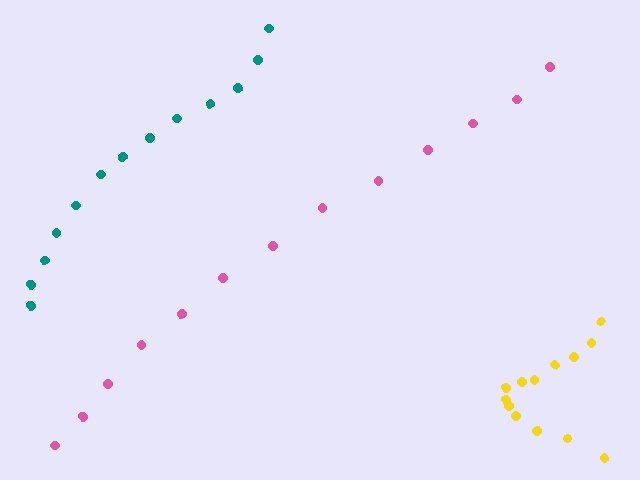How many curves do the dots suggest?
There are 3 distinct paths.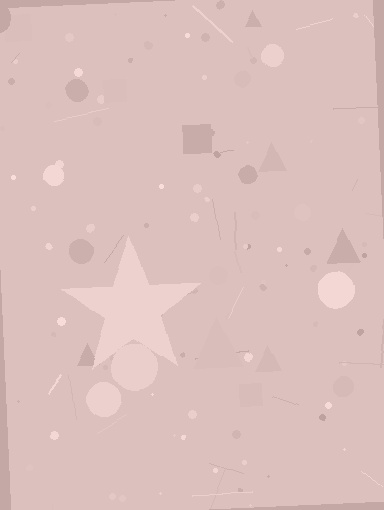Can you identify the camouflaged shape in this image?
The camouflaged shape is a star.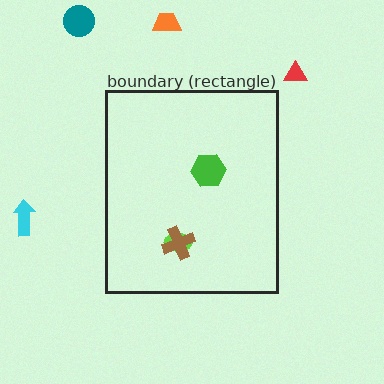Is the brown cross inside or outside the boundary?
Inside.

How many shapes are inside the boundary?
3 inside, 4 outside.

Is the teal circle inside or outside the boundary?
Outside.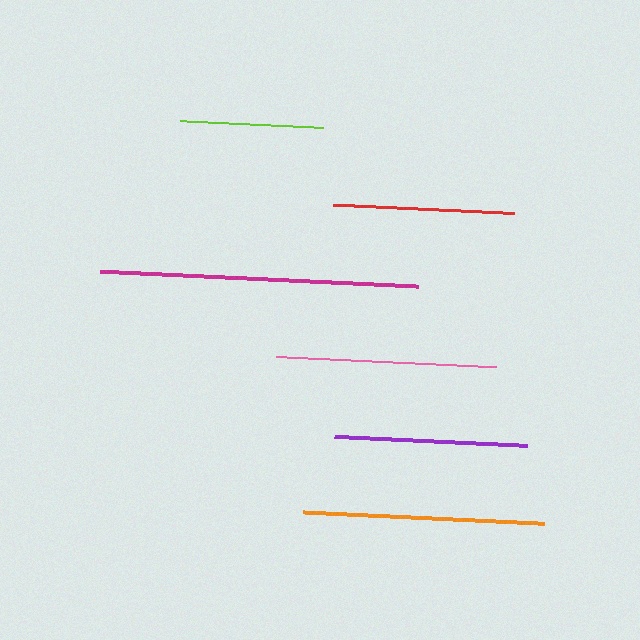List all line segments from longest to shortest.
From longest to shortest: magenta, orange, pink, purple, red, lime.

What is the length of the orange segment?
The orange segment is approximately 241 pixels long.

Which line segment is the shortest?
The lime line is the shortest at approximately 143 pixels.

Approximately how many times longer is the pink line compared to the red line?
The pink line is approximately 1.2 times the length of the red line.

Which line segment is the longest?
The magenta line is the longest at approximately 317 pixels.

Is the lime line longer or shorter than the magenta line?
The magenta line is longer than the lime line.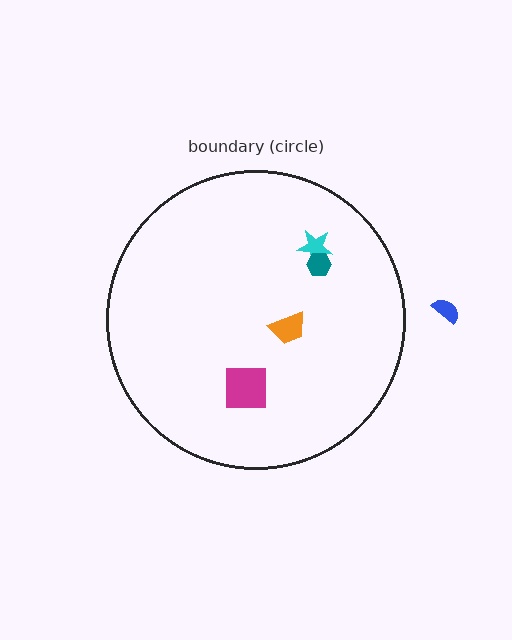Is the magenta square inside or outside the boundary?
Inside.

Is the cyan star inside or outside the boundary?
Inside.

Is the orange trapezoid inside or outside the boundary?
Inside.